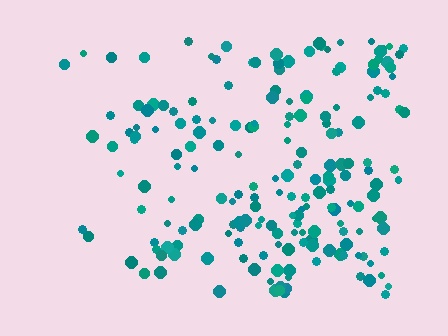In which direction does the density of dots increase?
From left to right, with the right side densest.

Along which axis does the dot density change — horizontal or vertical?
Horizontal.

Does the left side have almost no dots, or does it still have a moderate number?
Still a moderate number, just noticeably fewer than the right.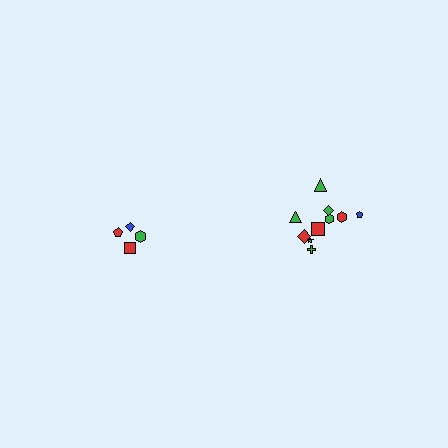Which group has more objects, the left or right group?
The right group.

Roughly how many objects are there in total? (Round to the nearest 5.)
Roughly 15 objects in total.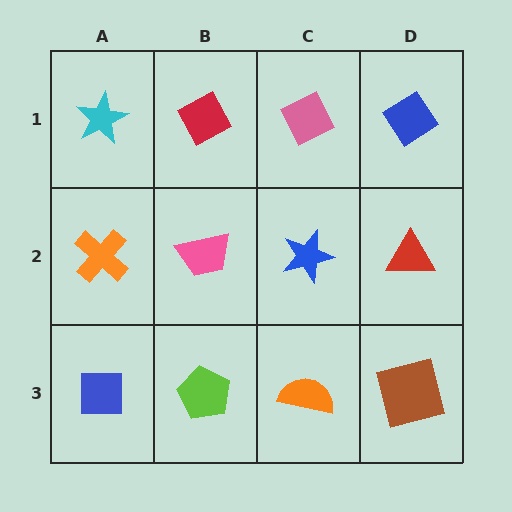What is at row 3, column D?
A brown square.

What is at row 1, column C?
A pink diamond.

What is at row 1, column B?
A red diamond.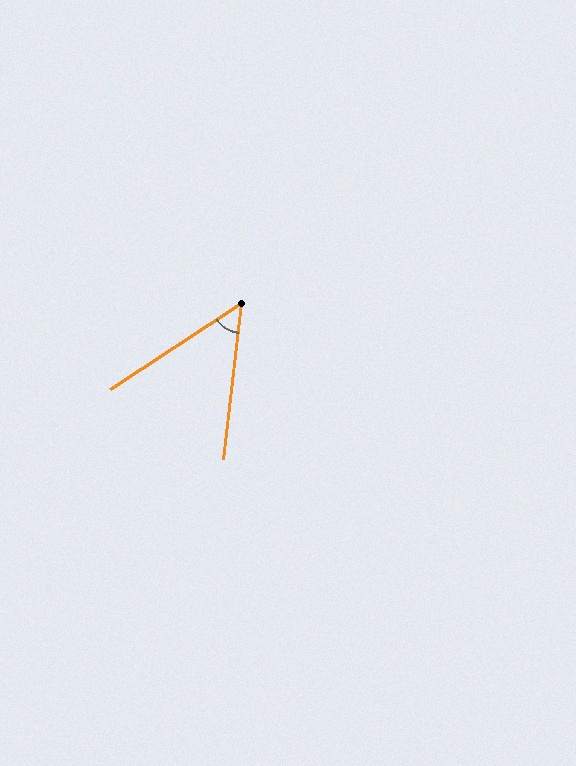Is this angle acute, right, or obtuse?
It is acute.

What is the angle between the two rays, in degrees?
Approximately 50 degrees.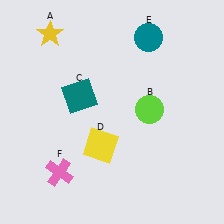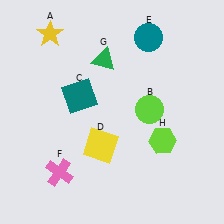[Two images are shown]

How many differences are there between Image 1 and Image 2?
There are 2 differences between the two images.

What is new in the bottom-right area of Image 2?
A lime hexagon (H) was added in the bottom-right area of Image 2.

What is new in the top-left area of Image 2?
A green triangle (G) was added in the top-left area of Image 2.